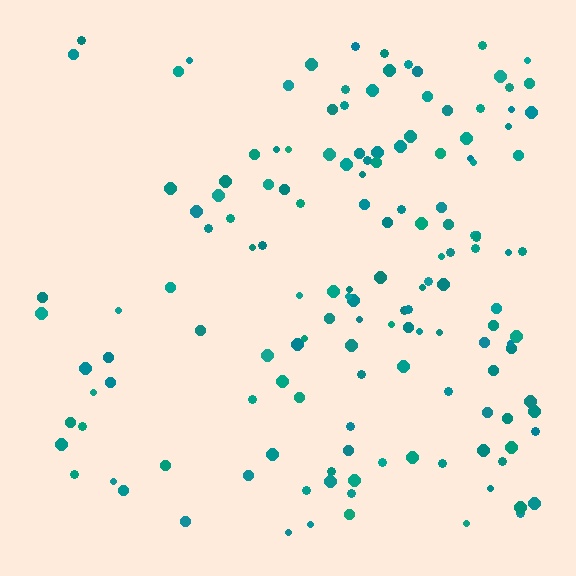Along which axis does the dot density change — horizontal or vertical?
Horizontal.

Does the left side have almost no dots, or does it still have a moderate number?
Still a moderate number, just noticeably fewer than the right.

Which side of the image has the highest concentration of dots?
The right.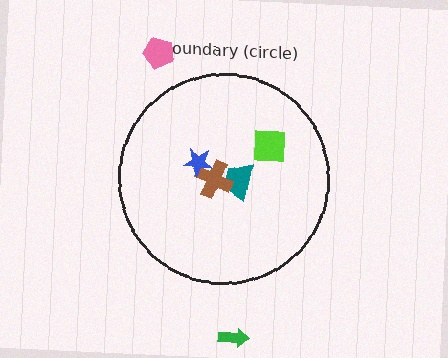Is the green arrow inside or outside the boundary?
Outside.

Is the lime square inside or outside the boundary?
Inside.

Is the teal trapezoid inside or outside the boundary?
Inside.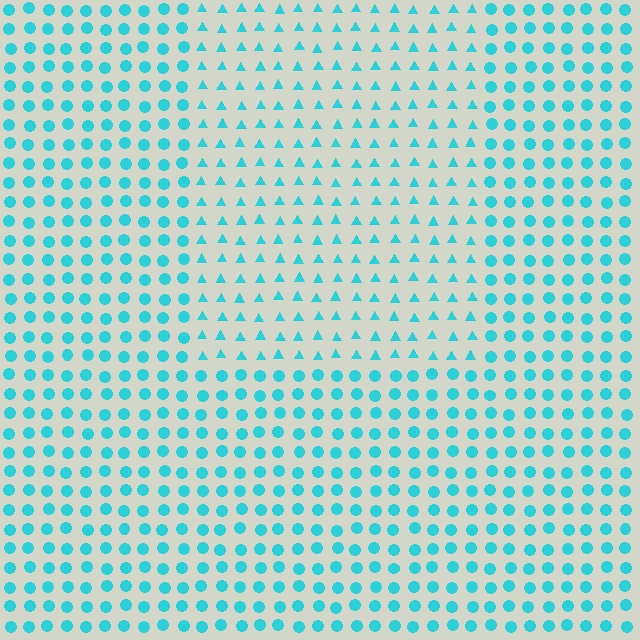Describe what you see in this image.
The image is filled with small cyan elements arranged in a uniform grid. A rectangle-shaped region contains triangles, while the surrounding area contains circles. The boundary is defined purely by the change in element shape.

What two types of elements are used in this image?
The image uses triangles inside the rectangle region and circles outside it.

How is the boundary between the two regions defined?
The boundary is defined by a change in element shape: triangles inside vs. circles outside. All elements share the same color and spacing.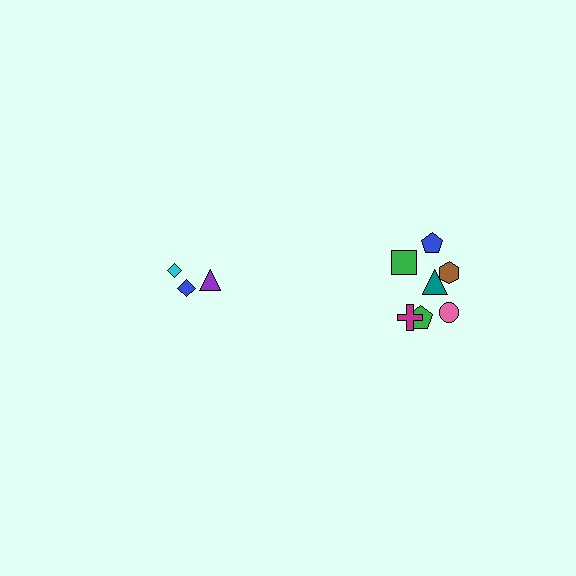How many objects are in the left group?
There are 3 objects.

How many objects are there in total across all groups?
There are 10 objects.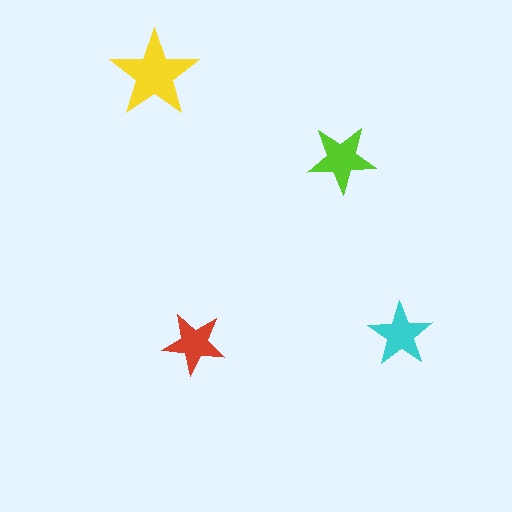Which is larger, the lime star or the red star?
The lime one.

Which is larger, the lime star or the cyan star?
The lime one.